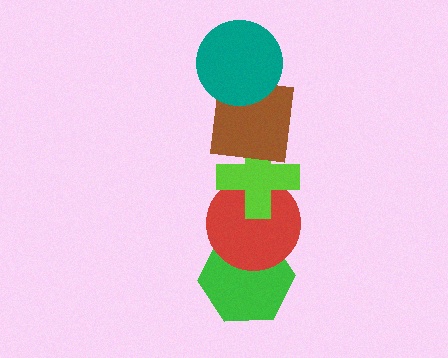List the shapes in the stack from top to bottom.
From top to bottom: the teal circle, the brown square, the lime cross, the red circle, the green hexagon.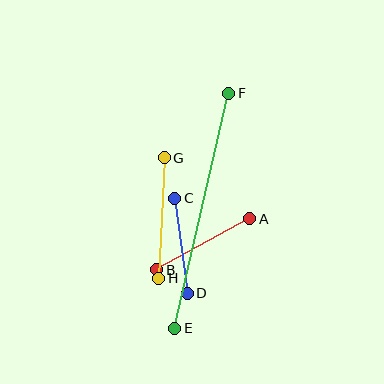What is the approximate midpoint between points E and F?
The midpoint is at approximately (202, 211) pixels.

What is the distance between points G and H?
The distance is approximately 120 pixels.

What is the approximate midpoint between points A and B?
The midpoint is at approximately (203, 244) pixels.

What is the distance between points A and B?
The distance is approximately 106 pixels.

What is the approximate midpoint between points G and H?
The midpoint is at approximately (162, 218) pixels.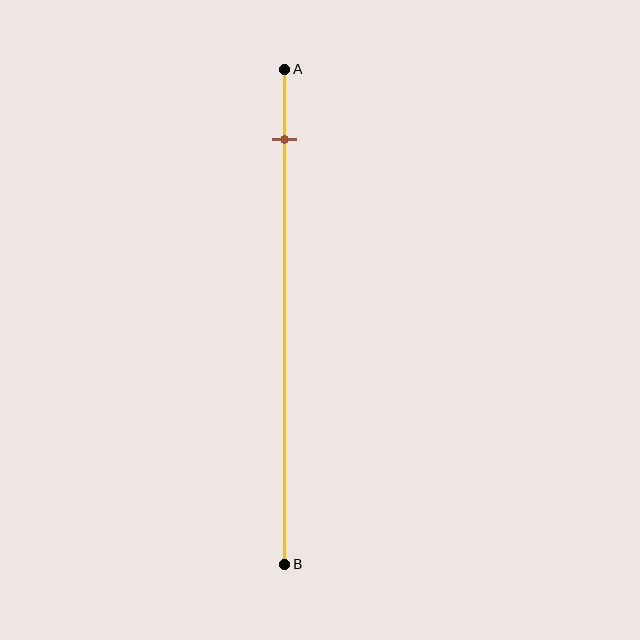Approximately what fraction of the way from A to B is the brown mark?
The brown mark is approximately 15% of the way from A to B.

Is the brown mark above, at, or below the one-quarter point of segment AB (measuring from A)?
The brown mark is above the one-quarter point of segment AB.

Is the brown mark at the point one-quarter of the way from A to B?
No, the mark is at about 15% from A, not at the 25% one-quarter point.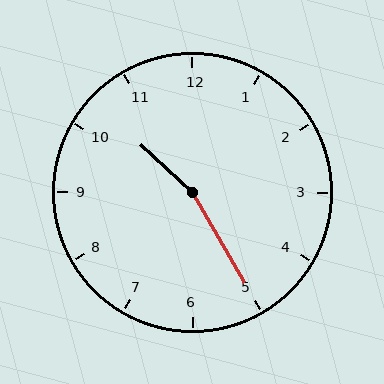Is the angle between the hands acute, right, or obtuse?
It is obtuse.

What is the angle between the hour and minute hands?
Approximately 162 degrees.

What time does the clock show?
10:25.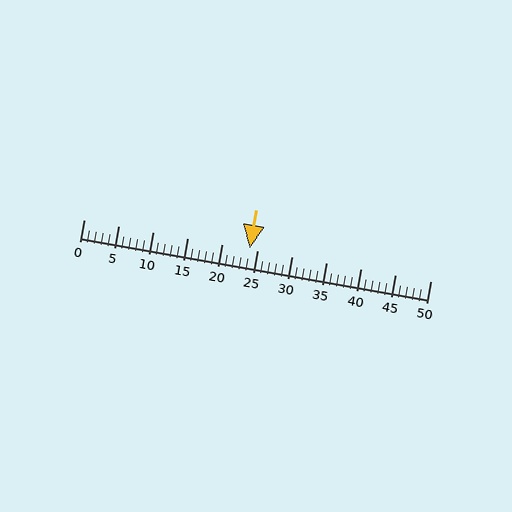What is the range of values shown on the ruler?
The ruler shows values from 0 to 50.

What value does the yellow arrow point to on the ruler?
The yellow arrow points to approximately 24.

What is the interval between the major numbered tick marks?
The major tick marks are spaced 5 units apart.